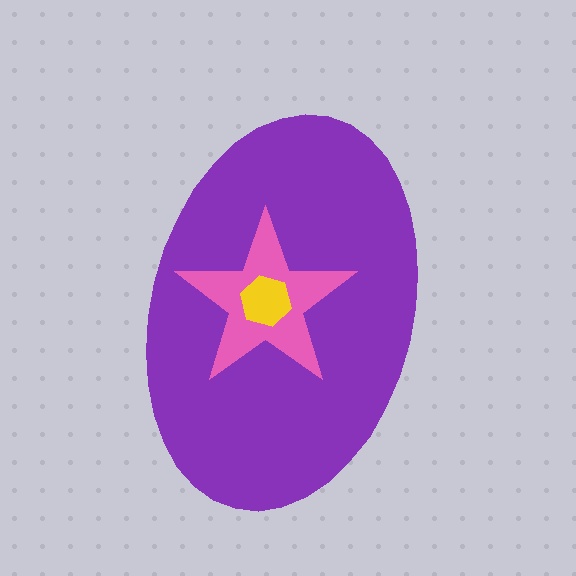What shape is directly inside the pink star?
The yellow hexagon.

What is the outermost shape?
The purple ellipse.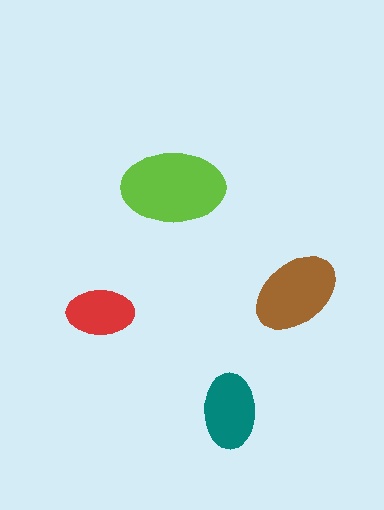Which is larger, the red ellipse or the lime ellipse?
The lime one.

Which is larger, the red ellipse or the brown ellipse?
The brown one.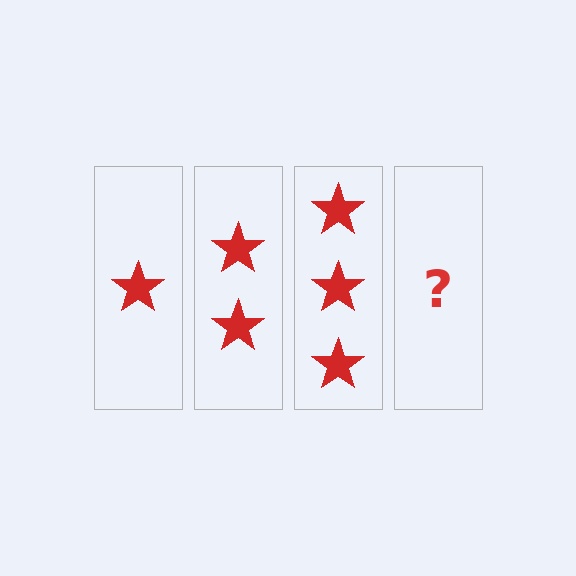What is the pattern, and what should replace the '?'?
The pattern is that each step adds one more star. The '?' should be 4 stars.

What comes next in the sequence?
The next element should be 4 stars.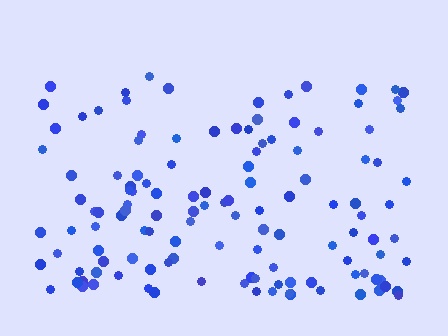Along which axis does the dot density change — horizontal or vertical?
Vertical.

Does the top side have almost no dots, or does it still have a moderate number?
Still a moderate number, just noticeably fewer than the bottom.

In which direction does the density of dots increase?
From top to bottom, with the bottom side densest.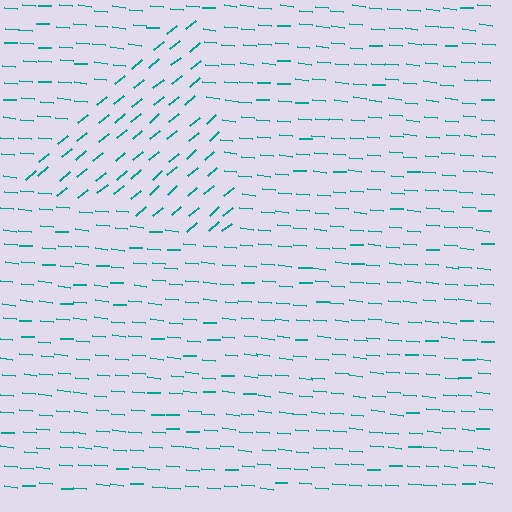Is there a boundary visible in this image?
Yes, there is a texture boundary formed by a change in line orientation.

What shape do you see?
I see a triangle.